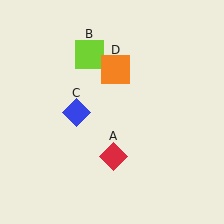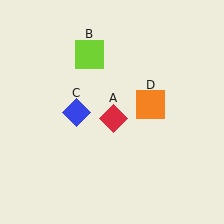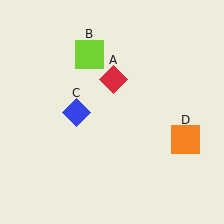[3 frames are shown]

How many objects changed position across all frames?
2 objects changed position: red diamond (object A), orange square (object D).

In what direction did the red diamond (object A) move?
The red diamond (object A) moved up.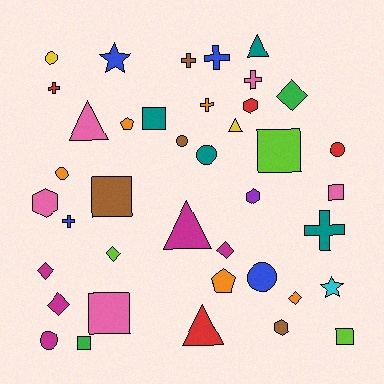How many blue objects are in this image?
There are 4 blue objects.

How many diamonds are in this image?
There are 6 diamonds.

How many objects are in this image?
There are 40 objects.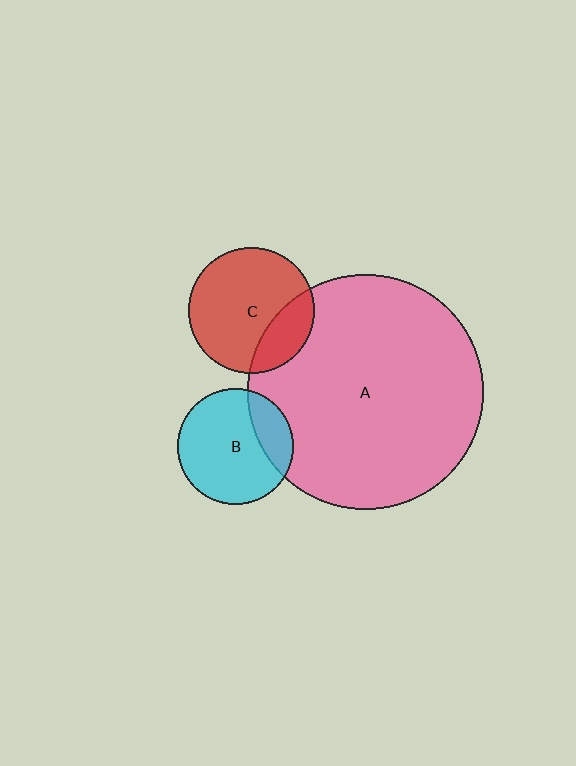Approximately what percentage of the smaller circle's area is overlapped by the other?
Approximately 25%.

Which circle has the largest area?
Circle A (pink).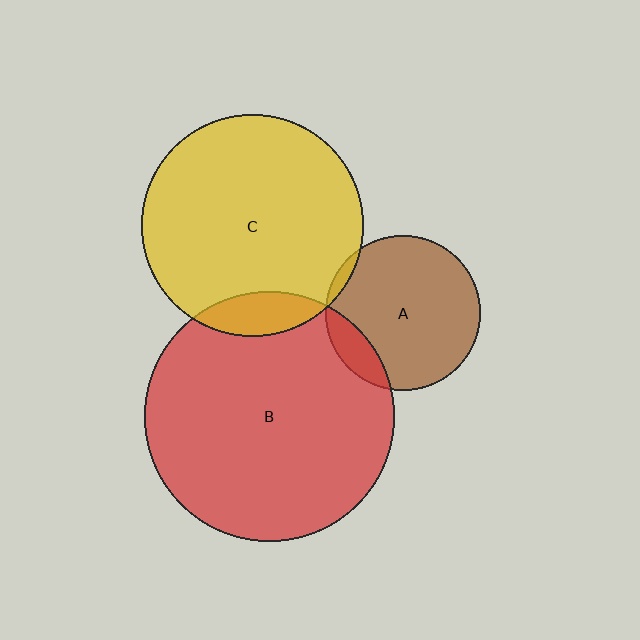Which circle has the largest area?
Circle B (red).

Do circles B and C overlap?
Yes.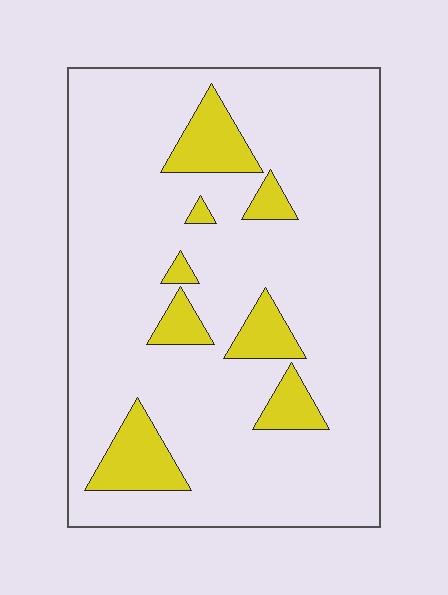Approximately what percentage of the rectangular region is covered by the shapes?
Approximately 15%.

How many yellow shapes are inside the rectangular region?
8.